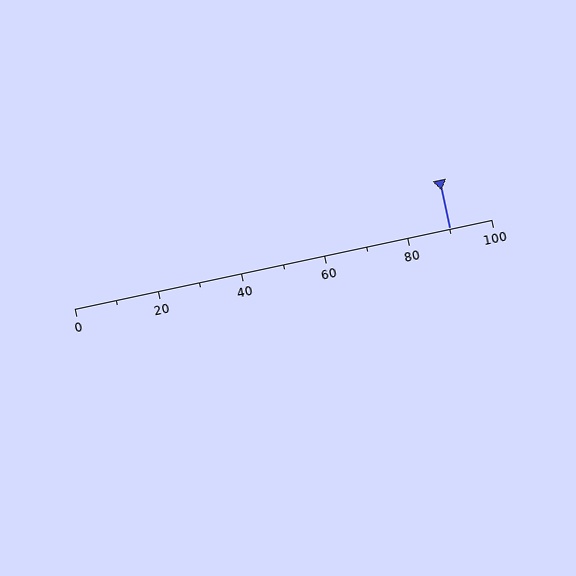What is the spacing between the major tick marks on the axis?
The major ticks are spaced 20 apart.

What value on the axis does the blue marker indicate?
The marker indicates approximately 90.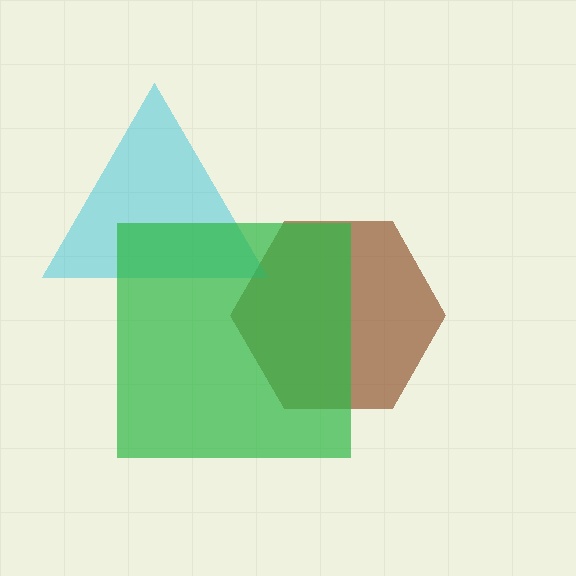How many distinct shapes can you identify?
There are 3 distinct shapes: a brown hexagon, a cyan triangle, a green square.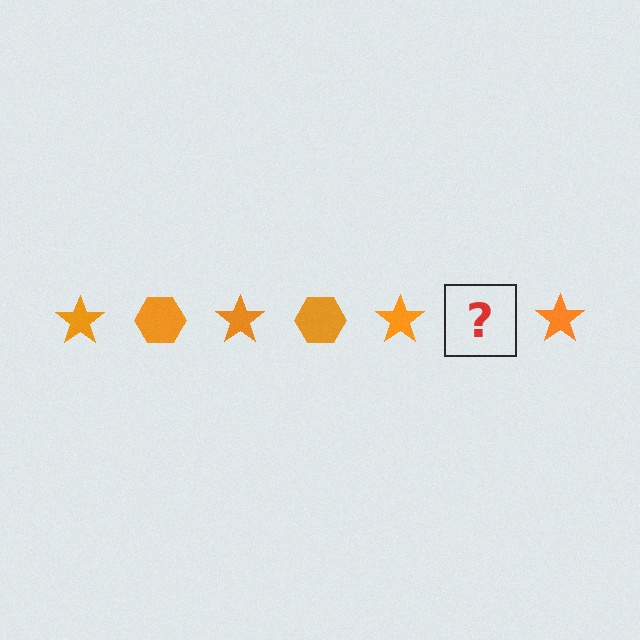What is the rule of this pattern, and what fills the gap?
The rule is that the pattern cycles through star, hexagon shapes in orange. The gap should be filled with an orange hexagon.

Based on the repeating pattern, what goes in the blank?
The blank should be an orange hexagon.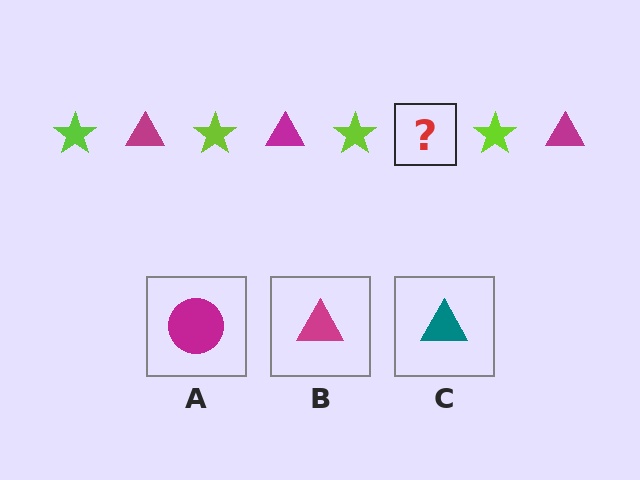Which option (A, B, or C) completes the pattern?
B.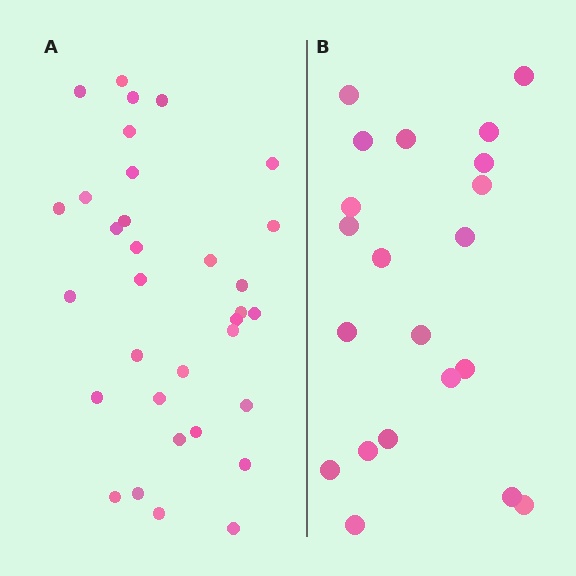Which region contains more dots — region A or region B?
Region A (the left region) has more dots.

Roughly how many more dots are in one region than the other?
Region A has roughly 12 or so more dots than region B.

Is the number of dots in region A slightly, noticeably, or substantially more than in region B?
Region A has substantially more. The ratio is roughly 1.6 to 1.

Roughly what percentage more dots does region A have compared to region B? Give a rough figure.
About 55% more.